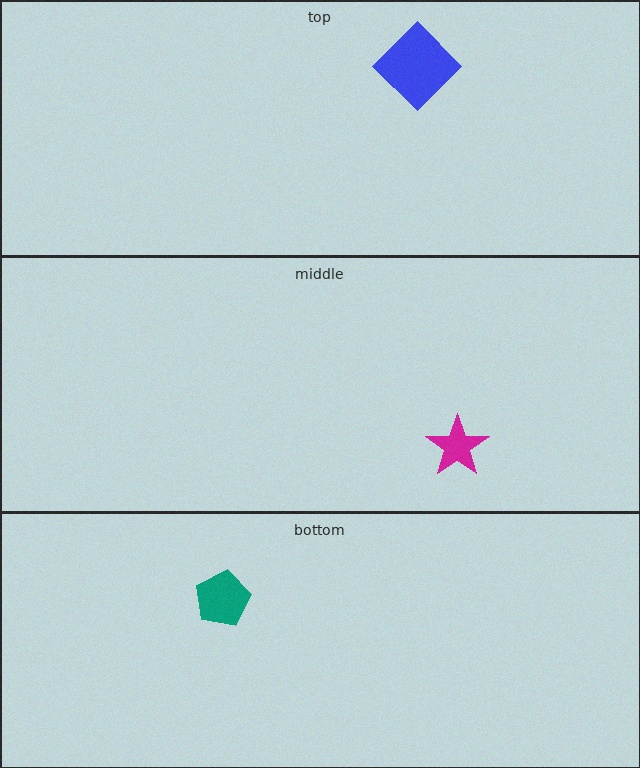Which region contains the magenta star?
The middle region.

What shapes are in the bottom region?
The teal pentagon.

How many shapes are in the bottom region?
1.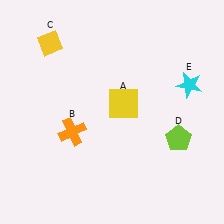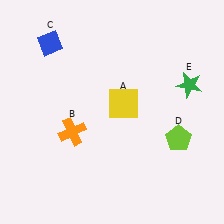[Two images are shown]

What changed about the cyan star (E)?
In Image 1, E is cyan. In Image 2, it changed to green.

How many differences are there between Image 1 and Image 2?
There are 2 differences between the two images.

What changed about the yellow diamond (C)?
In Image 1, C is yellow. In Image 2, it changed to blue.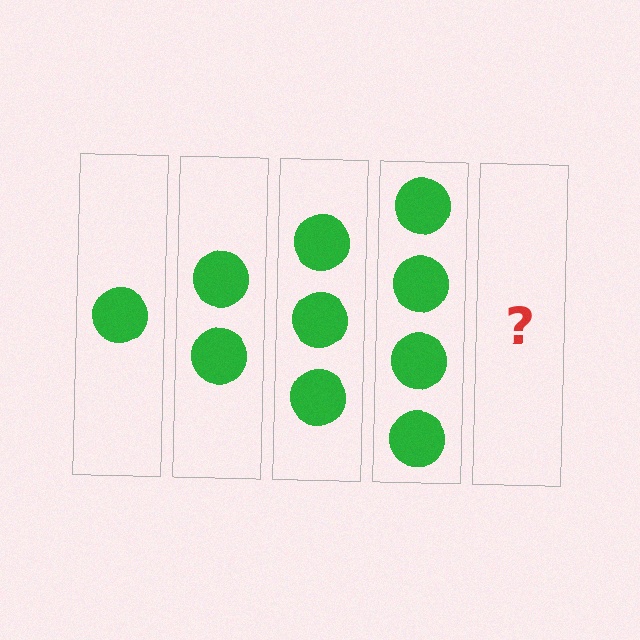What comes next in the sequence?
The next element should be 5 circles.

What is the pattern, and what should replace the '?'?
The pattern is that each step adds one more circle. The '?' should be 5 circles.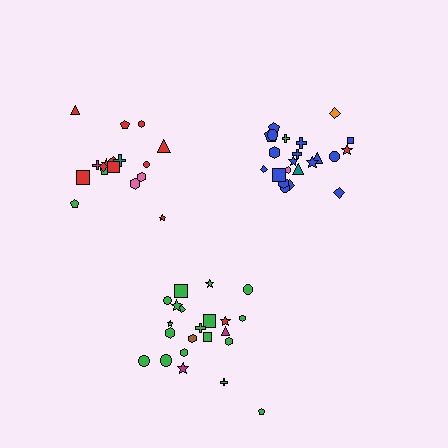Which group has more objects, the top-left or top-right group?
The top-right group.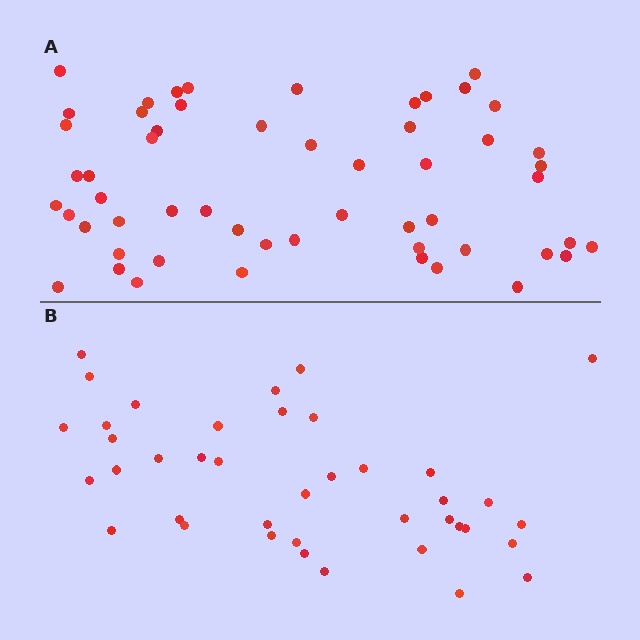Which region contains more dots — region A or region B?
Region A (the top region) has more dots.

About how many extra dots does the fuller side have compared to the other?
Region A has approximately 15 more dots than region B.